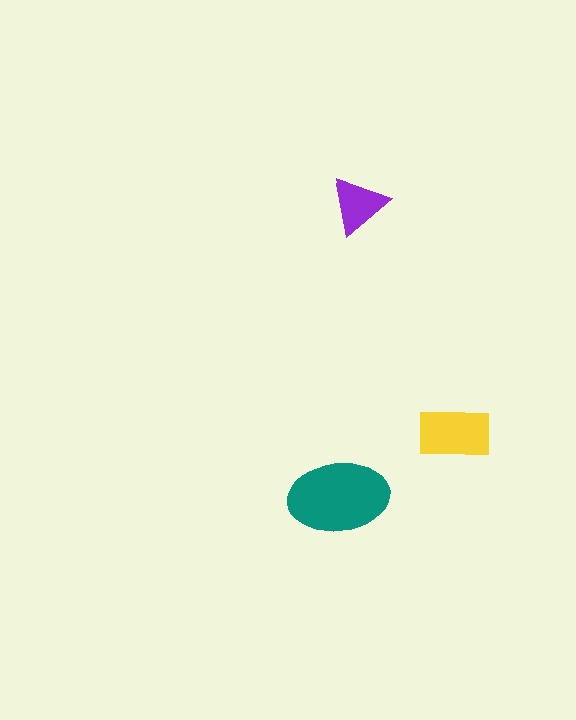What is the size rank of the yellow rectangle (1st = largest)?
2nd.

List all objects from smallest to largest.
The purple triangle, the yellow rectangle, the teal ellipse.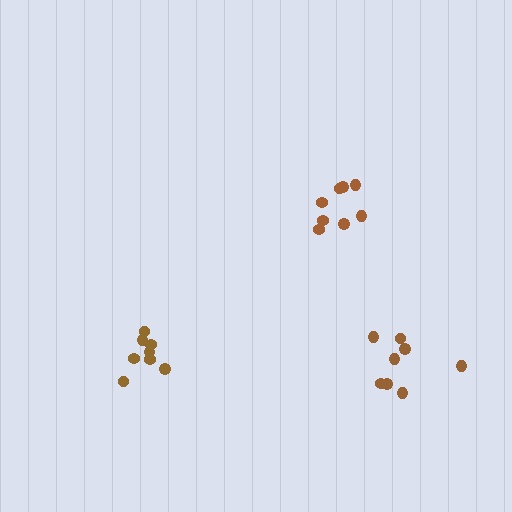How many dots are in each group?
Group 1: 8 dots, Group 2: 8 dots, Group 3: 8 dots (24 total).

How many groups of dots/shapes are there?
There are 3 groups.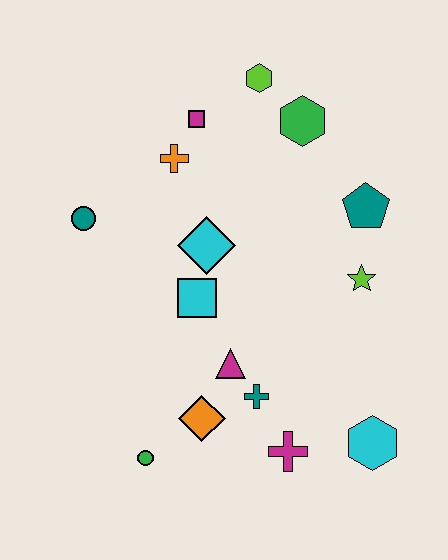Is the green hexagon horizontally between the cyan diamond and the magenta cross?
No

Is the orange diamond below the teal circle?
Yes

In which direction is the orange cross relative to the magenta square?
The orange cross is below the magenta square.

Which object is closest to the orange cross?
The magenta square is closest to the orange cross.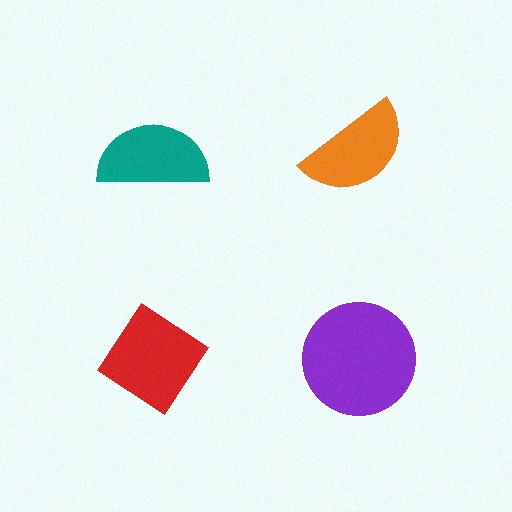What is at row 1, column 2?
An orange semicircle.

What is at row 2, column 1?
A red diamond.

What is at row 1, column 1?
A teal semicircle.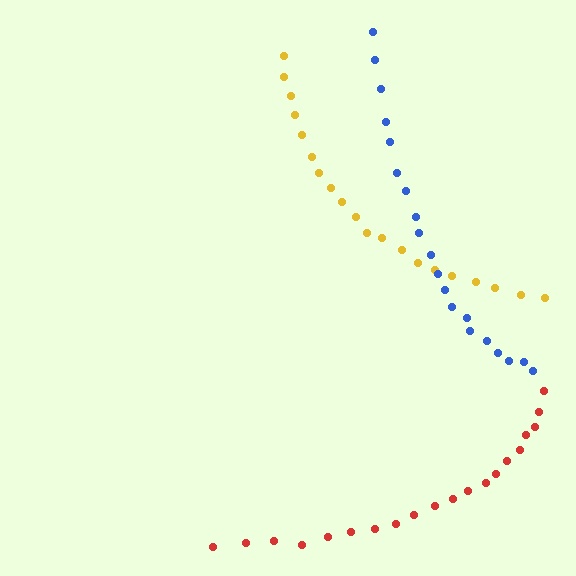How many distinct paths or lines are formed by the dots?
There are 3 distinct paths.